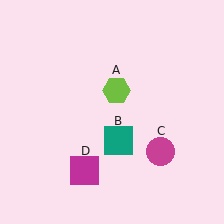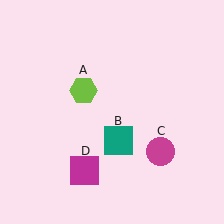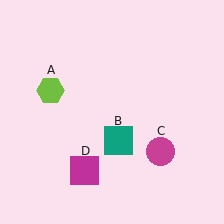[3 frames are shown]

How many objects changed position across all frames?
1 object changed position: lime hexagon (object A).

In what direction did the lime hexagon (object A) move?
The lime hexagon (object A) moved left.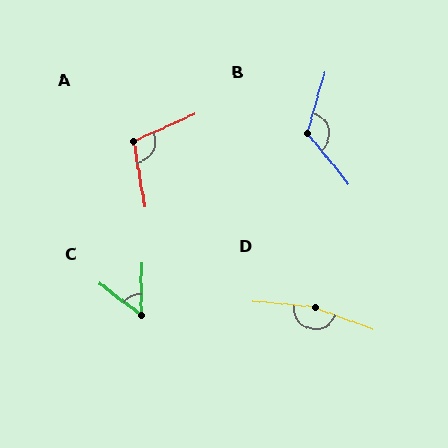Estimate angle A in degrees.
Approximately 105 degrees.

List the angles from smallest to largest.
C (53°), A (105°), B (124°), D (165°).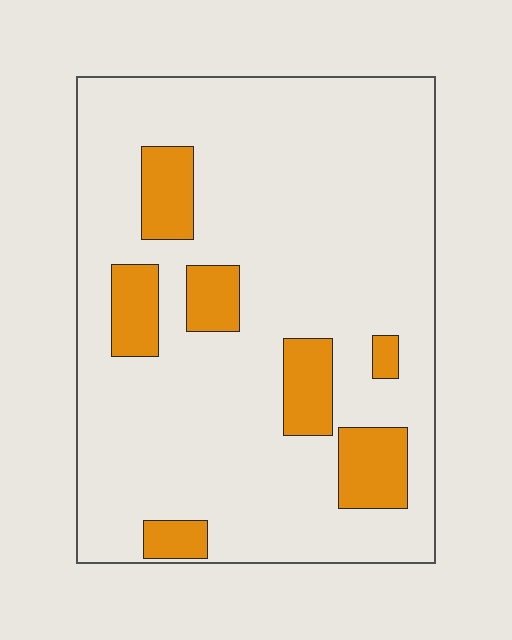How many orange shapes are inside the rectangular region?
7.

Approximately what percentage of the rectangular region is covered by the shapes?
Approximately 15%.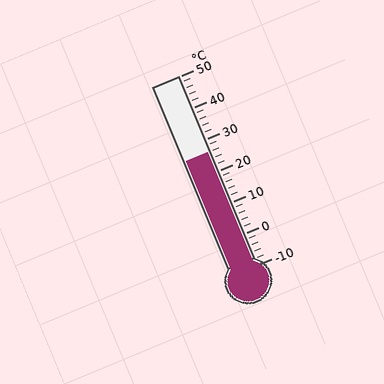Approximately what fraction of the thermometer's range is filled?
The thermometer is filled to approximately 60% of its range.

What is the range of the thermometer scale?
The thermometer scale ranges from -10°C to 50°C.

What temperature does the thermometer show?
The thermometer shows approximately 26°C.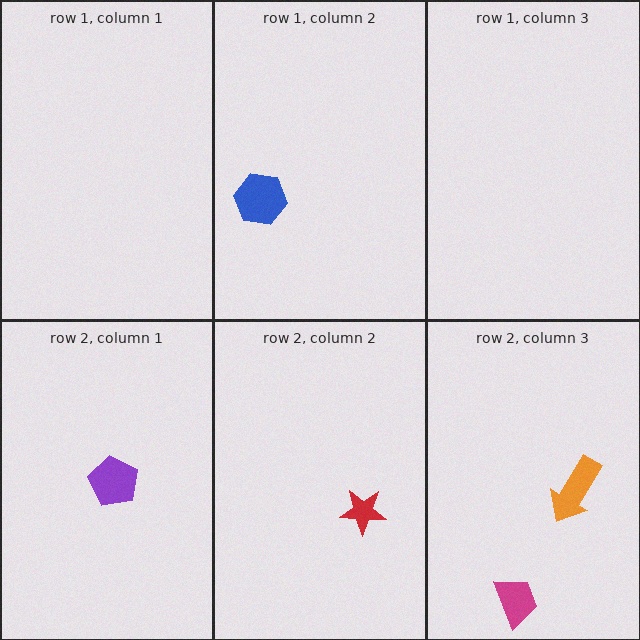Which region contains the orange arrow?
The row 2, column 3 region.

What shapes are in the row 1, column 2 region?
The blue hexagon.